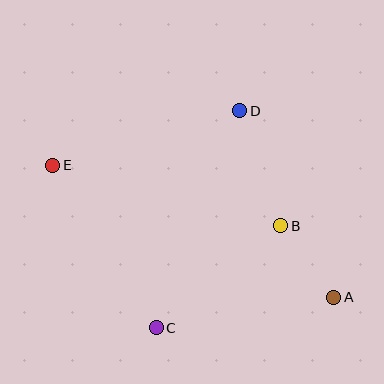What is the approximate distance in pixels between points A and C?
The distance between A and C is approximately 180 pixels.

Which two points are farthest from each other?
Points A and E are farthest from each other.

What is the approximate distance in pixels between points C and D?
The distance between C and D is approximately 233 pixels.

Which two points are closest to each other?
Points A and B are closest to each other.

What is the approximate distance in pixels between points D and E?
The distance between D and E is approximately 195 pixels.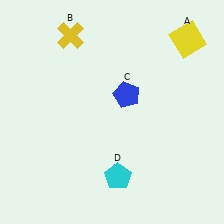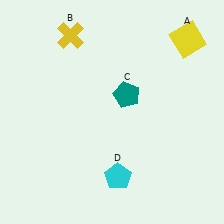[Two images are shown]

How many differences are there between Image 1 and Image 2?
There is 1 difference between the two images.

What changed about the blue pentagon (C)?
In Image 1, C is blue. In Image 2, it changed to teal.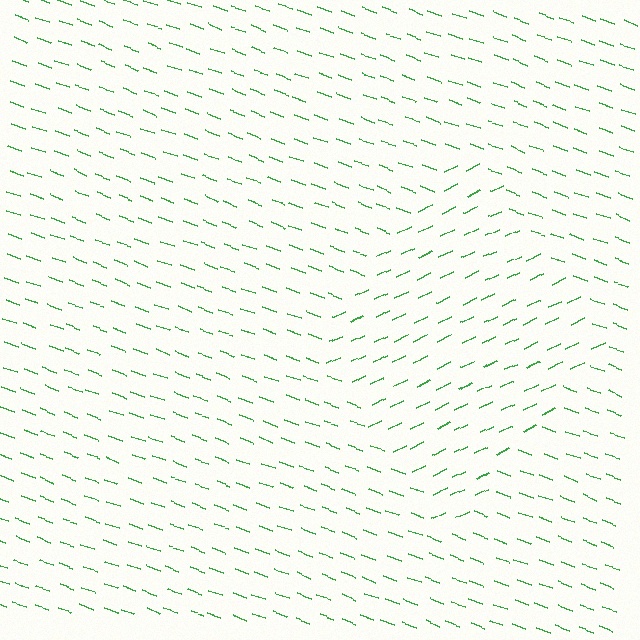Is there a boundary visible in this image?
Yes, there is a texture boundary formed by a change in line orientation.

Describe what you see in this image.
The image is filled with small green line segments. A diamond region in the image has lines oriented differently from the surrounding lines, creating a visible texture boundary.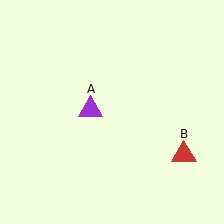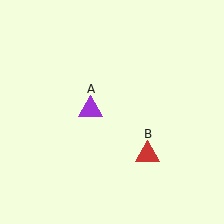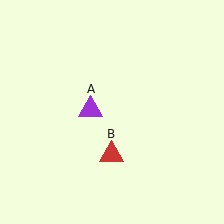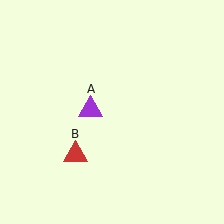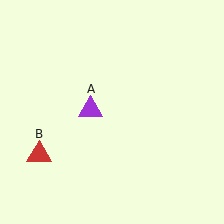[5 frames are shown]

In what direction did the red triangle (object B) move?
The red triangle (object B) moved left.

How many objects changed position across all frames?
1 object changed position: red triangle (object B).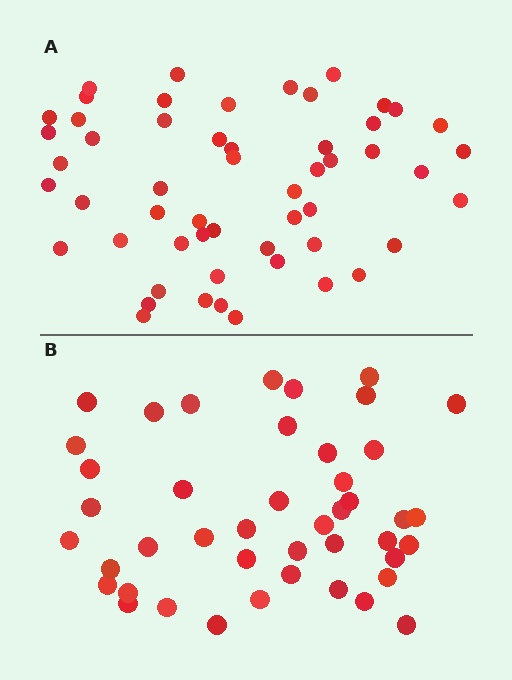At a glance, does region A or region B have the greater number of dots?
Region A (the top region) has more dots.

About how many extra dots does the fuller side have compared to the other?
Region A has roughly 10 or so more dots than region B.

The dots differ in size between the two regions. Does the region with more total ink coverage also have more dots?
No. Region B has more total ink coverage because its dots are larger, but region A actually contains more individual dots. Total area can be misleading — the number of items is what matters here.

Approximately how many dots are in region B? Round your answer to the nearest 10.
About 40 dots. (The exact count is 44, which rounds to 40.)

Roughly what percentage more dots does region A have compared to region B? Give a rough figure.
About 25% more.